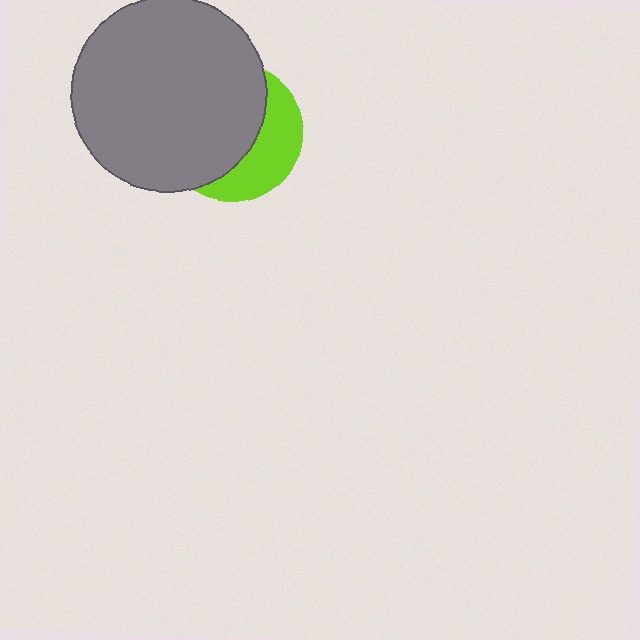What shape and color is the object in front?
The object in front is a gray circle.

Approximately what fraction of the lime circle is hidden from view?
Roughly 64% of the lime circle is hidden behind the gray circle.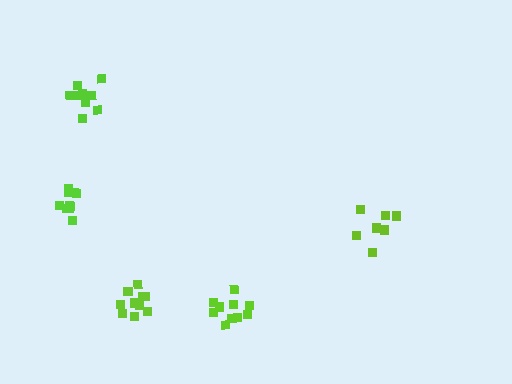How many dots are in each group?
Group 1: 7 dots, Group 2: 11 dots, Group 3: 10 dots, Group 4: 10 dots, Group 5: 9 dots (47 total).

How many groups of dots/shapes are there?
There are 5 groups.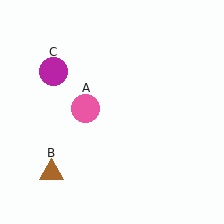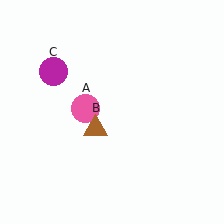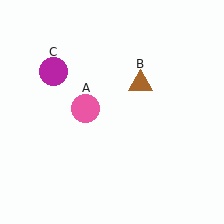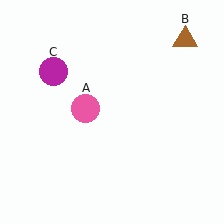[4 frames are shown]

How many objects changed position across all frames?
1 object changed position: brown triangle (object B).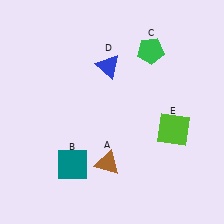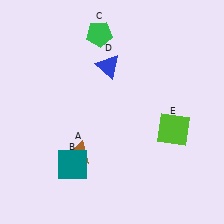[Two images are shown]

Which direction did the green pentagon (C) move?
The green pentagon (C) moved left.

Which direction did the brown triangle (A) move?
The brown triangle (A) moved left.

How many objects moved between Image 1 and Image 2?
2 objects moved between the two images.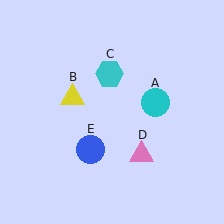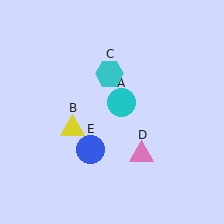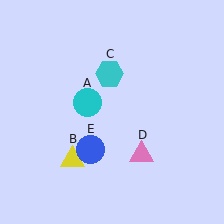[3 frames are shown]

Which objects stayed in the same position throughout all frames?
Cyan hexagon (object C) and pink triangle (object D) and blue circle (object E) remained stationary.